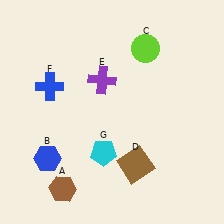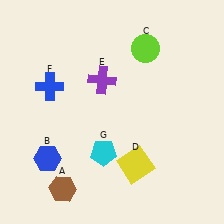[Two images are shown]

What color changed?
The square (D) changed from brown in Image 1 to yellow in Image 2.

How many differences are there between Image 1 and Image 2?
There is 1 difference between the two images.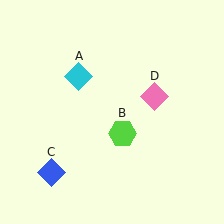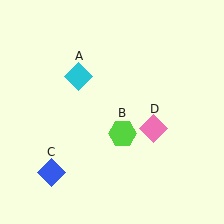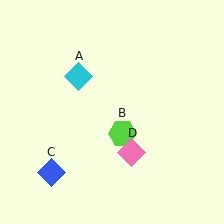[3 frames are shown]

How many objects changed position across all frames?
1 object changed position: pink diamond (object D).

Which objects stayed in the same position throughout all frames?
Cyan diamond (object A) and lime hexagon (object B) and blue diamond (object C) remained stationary.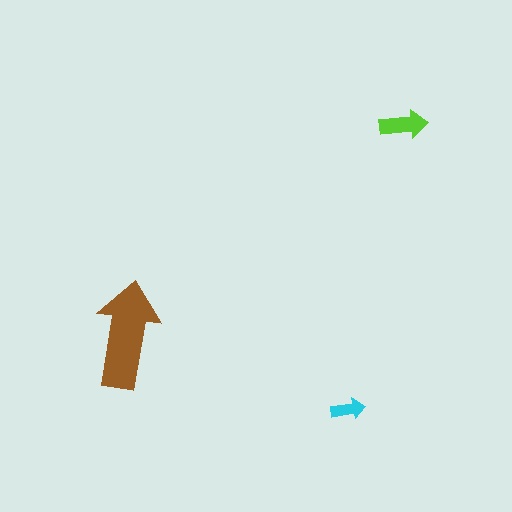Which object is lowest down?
The cyan arrow is bottommost.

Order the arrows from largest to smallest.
the brown one, the lime one, the cyan one.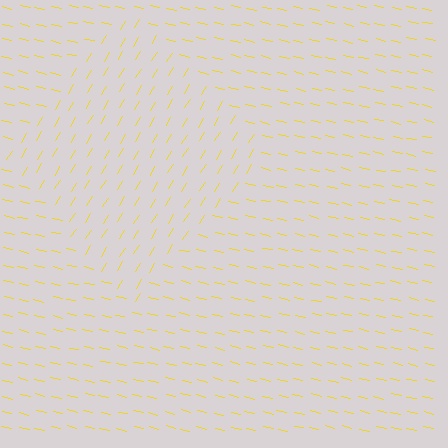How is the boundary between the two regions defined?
The boundary is defined purely by a change in line orientation (approximately 70 degrees difference). All lines are the same color and thickness.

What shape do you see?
I see a diamond.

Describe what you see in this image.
The image is filled with small yellow line segments. A diamond region in the image has lines oriented differently from the surrounding lines, creating a visible texture boundary.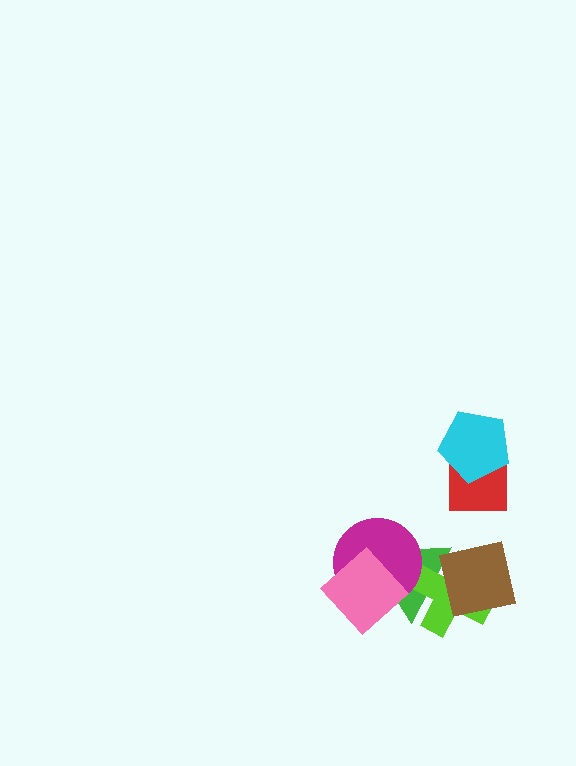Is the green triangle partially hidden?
Yes, it is partially covered by another shape.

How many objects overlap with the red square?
1 object overlaps with the red square.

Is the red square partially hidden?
Yes, it is partially covered by another shape.